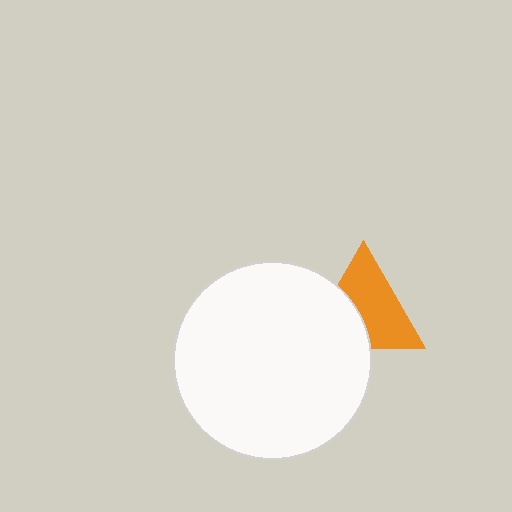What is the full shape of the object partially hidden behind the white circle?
The partially hidden object is an orange triangle.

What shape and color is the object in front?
The object in front is a white circle.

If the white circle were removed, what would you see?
You would see the complete orange triangle.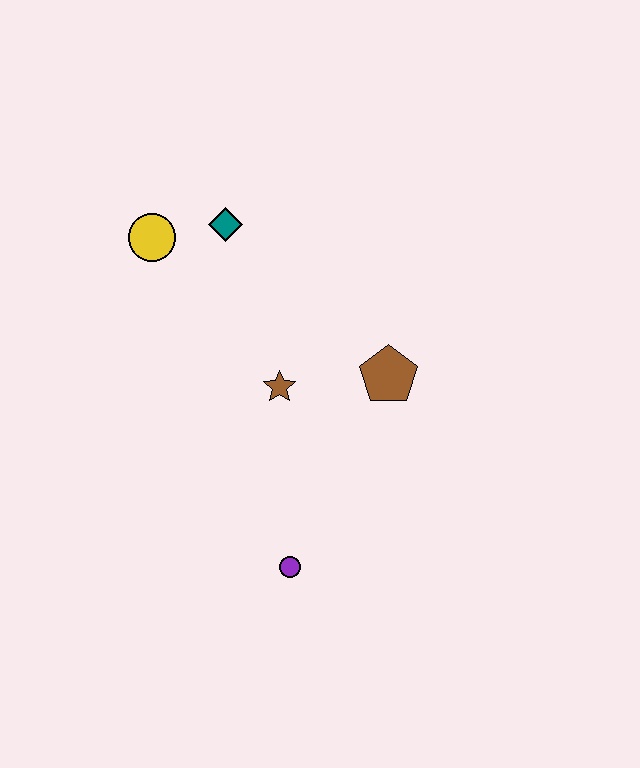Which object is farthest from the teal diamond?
The purple circle is farthest from the teal diamond.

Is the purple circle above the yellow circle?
No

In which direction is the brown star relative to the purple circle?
The brown star is above the purple circle.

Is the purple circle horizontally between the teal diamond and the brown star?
No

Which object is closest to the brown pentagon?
The brown star is closest to the brown pentagon.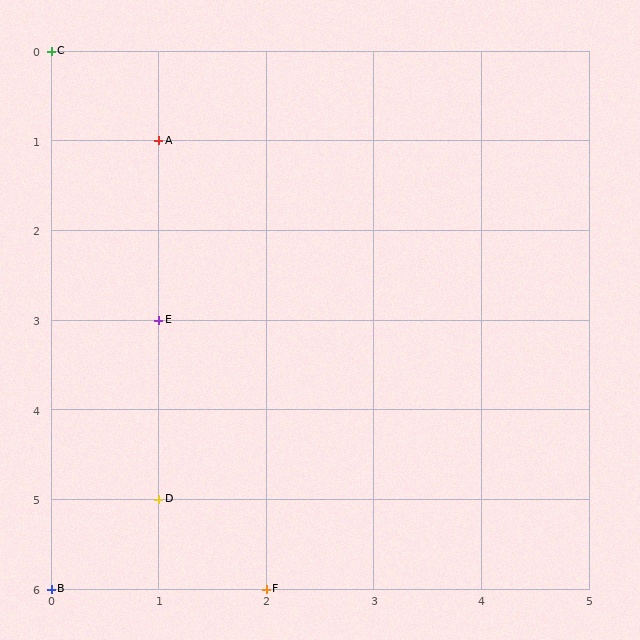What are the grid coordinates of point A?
Point A is at grid coordinates (1, 1).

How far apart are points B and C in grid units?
Points B and C are 6 rows apart.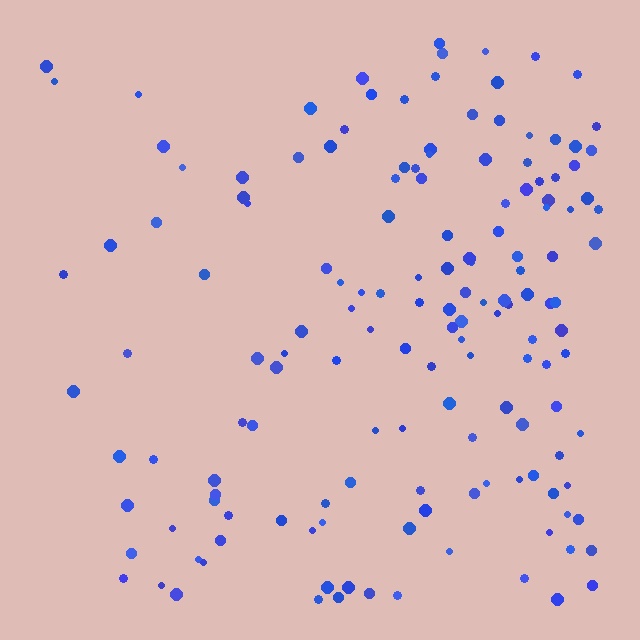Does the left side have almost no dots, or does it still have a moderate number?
Still a moderate number, just noticeably fewer than the right.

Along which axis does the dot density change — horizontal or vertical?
Horizontal.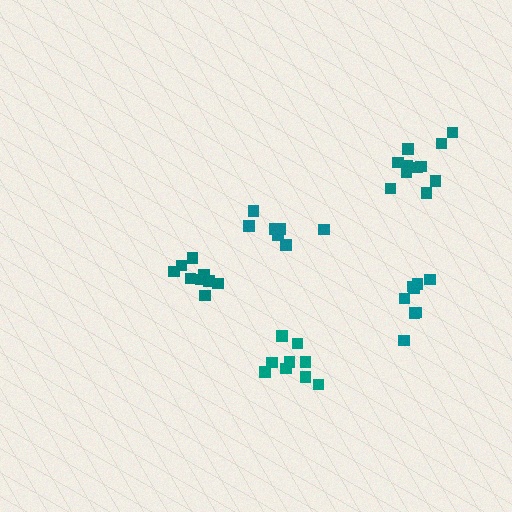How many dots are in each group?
Group 1: 9 dots, Group 2: 7 dots, Group 3: 9 dots, Group 4: 11 dots, Group 5: 8 dots (44 total).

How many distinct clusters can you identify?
There are 5 distinct clusters.